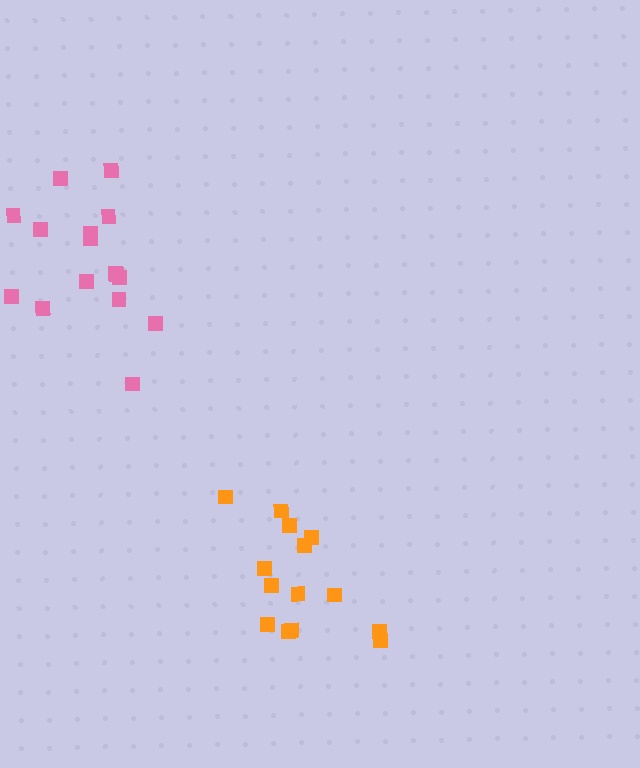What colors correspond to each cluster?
The clusters are colored: orange, pink.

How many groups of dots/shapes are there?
There are 2 groups.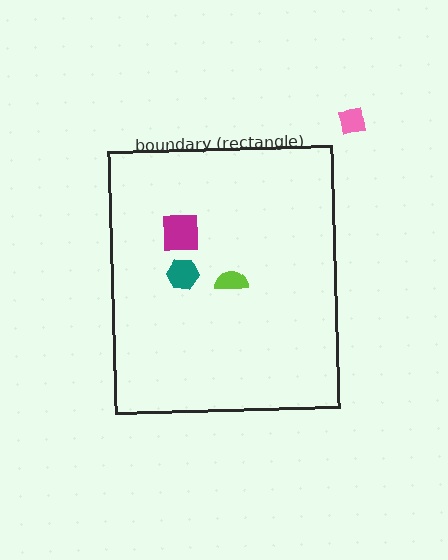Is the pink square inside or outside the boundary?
Outside.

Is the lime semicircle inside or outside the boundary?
Inside.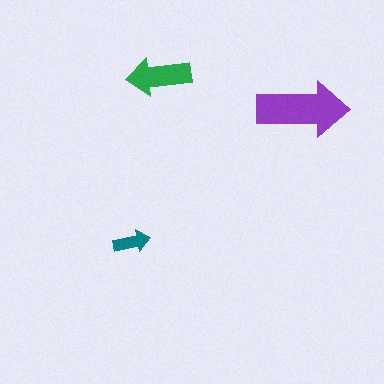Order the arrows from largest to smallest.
the purple one, the green one, the teal one.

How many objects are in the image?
There are 3 objects in the image.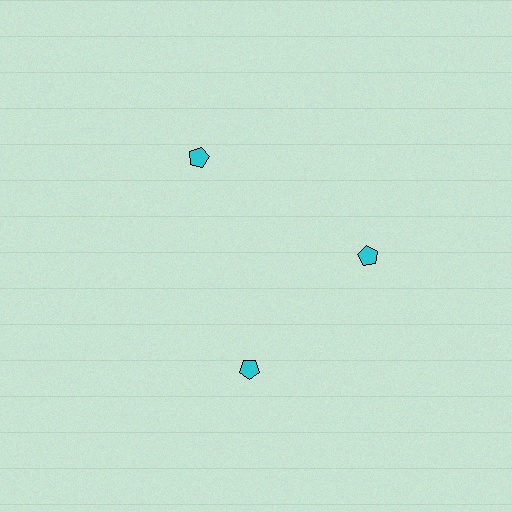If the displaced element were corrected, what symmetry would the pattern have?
It would have 3-fold rotational symmetry — the pattern would map onto itself every 120 degrees.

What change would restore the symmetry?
The symmetry would be restored by rotating it back into even spacing with its neighbors so that all 3 pentagons sit at equal angles and equal distance from the center.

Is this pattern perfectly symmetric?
No. The 3 cyan pentagons are arranged in a ring, but one element near the 7 o'clock position is rotated out of alignment along the ring, breaking the 3-fold rotational symmetry.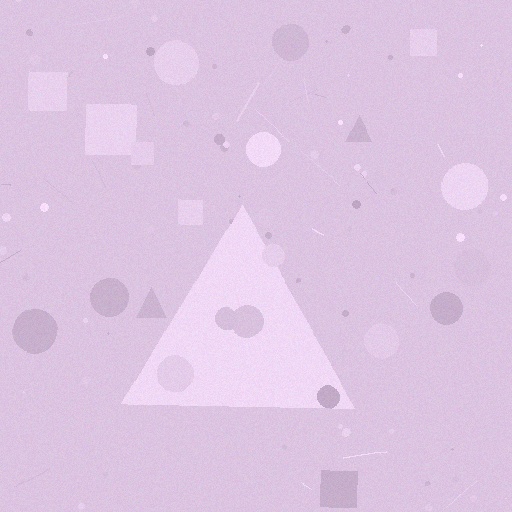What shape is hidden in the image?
A triangle is hidden in the image.